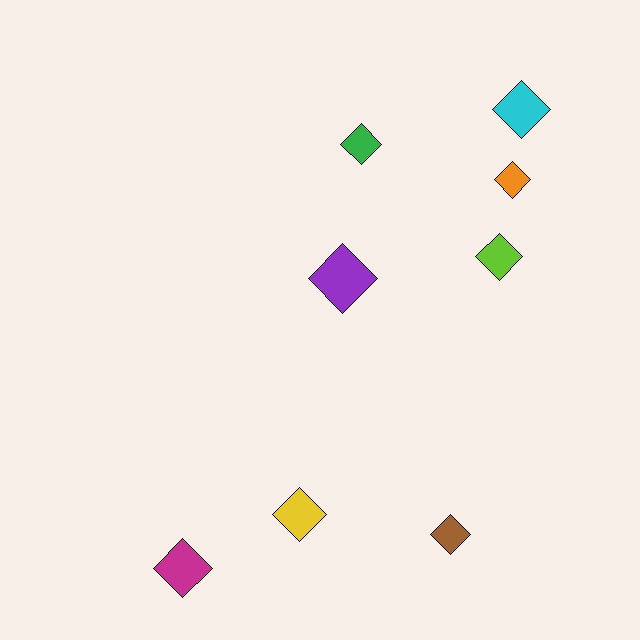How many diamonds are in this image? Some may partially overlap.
There are 8 diamonds.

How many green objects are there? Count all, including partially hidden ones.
There is 1 green object.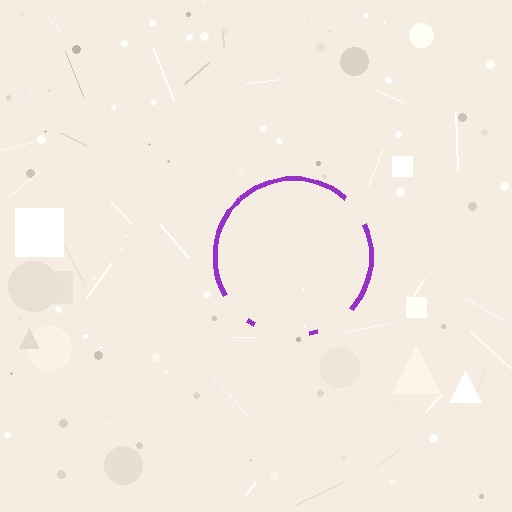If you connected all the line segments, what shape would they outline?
They would outline a circle.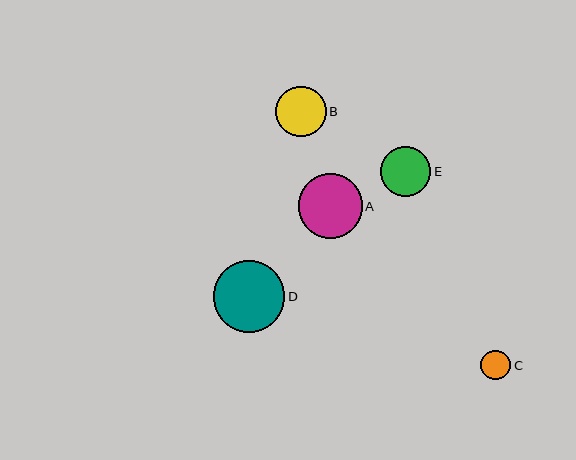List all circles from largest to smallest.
From largest to smallest: D, A, B, E, C.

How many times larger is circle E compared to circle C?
Circle E is approximately 1.7 times the size of circle C.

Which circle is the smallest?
Circle C is the smallest with a size of approximately 30 pixels.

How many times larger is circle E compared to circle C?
Circle E is approximately 1.7 times the size of circle C.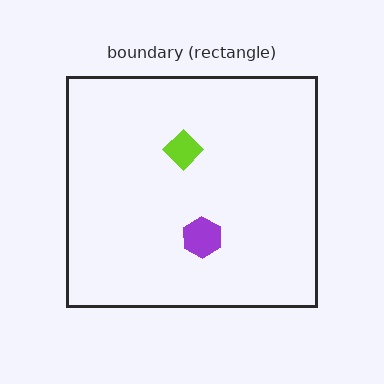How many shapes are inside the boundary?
2 inside, 0 outside.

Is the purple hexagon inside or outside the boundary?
Inside.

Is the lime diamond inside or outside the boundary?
Inside.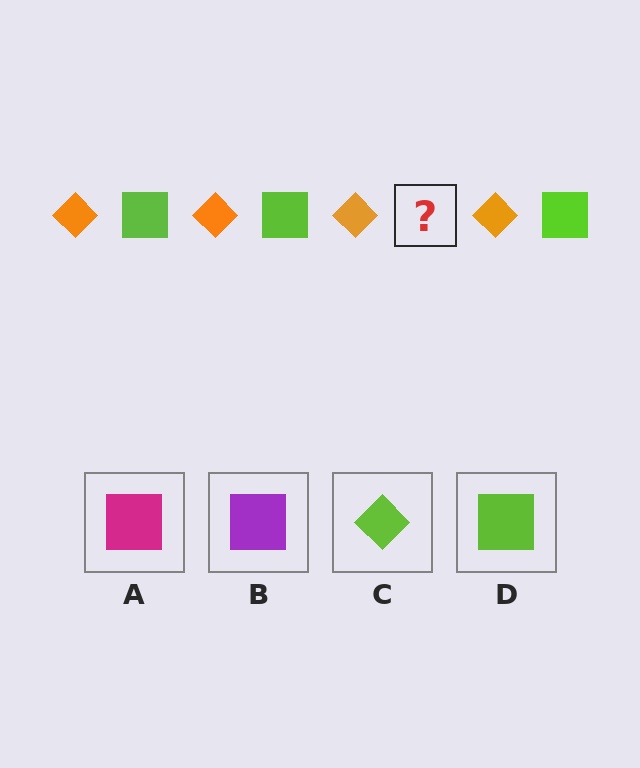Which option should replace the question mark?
Option D.